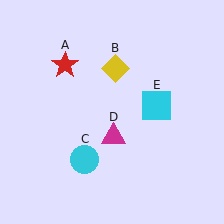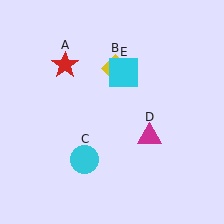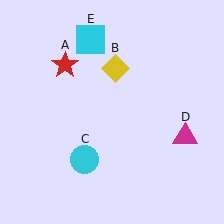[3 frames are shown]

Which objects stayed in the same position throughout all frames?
Red star (object A) and yellow diamond (object B) and cyan circle (object C) remained stationary.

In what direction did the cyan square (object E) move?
The cyan square (object E) moved up and to the left.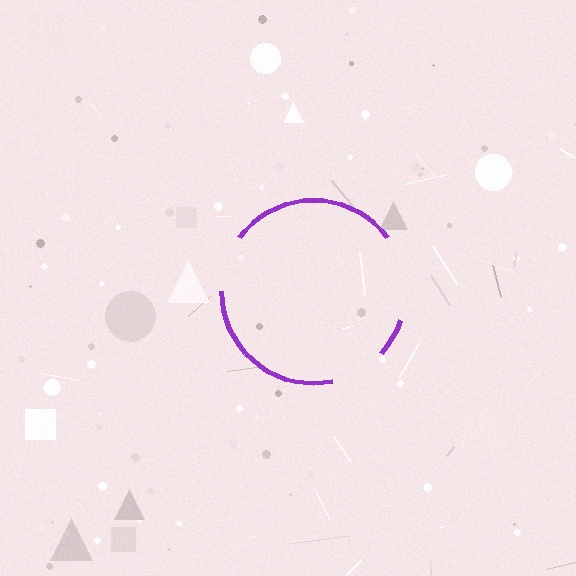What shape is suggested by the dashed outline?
The dashed outline suggests a circle.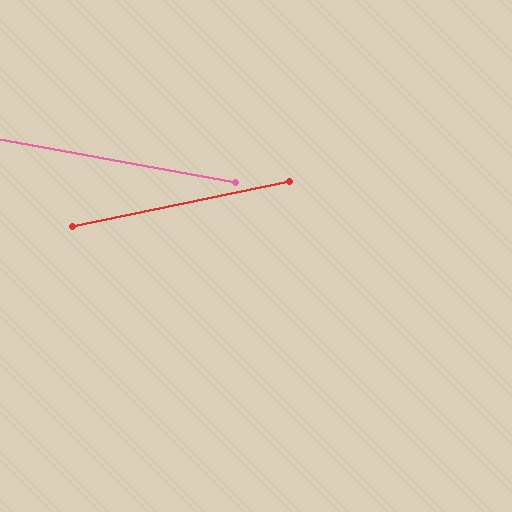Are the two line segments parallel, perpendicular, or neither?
Neither parallel nor perpendicular — they differ by about 22°.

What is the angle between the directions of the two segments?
Approximately 22 degrees.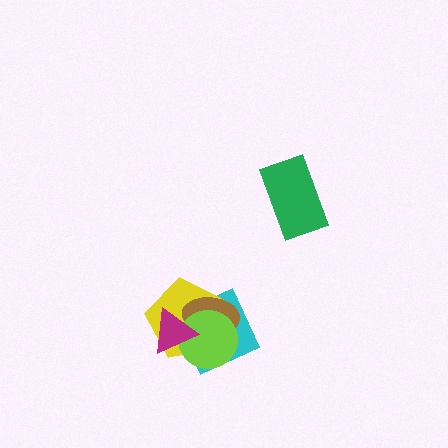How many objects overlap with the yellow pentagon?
4 objects overlap with the yellow pentagon.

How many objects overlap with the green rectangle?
0 objects overlap with the green rectangle.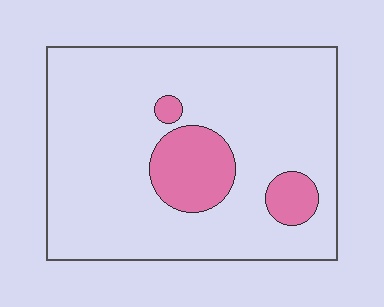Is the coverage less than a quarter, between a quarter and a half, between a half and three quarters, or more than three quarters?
Less than a quarter.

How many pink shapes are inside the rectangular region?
3.